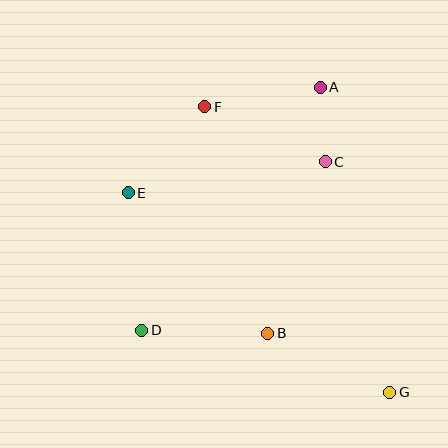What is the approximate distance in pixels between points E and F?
The distance between E and F is approximately 115 pixels.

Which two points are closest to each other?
Points A and C are closest to each other.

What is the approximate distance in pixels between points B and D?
The distance between B and D is approximately 126 pixels.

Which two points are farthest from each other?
Points F and G are farthest from each other.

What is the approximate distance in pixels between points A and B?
The distance between A and B is approximately 251 pixels.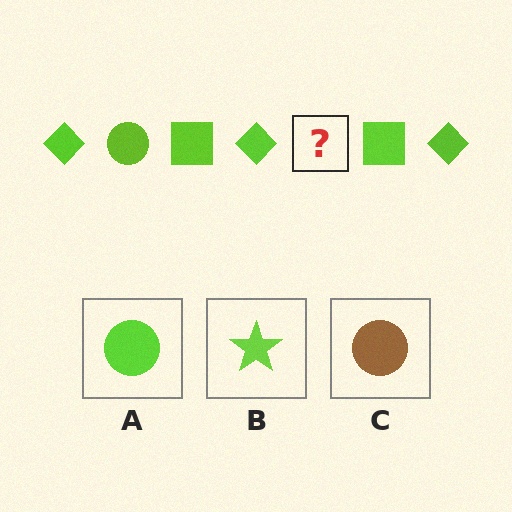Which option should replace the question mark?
Option A.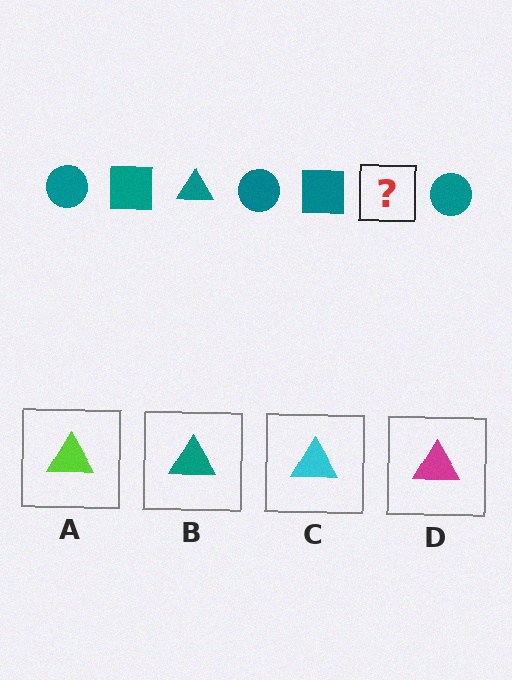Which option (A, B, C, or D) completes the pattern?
B.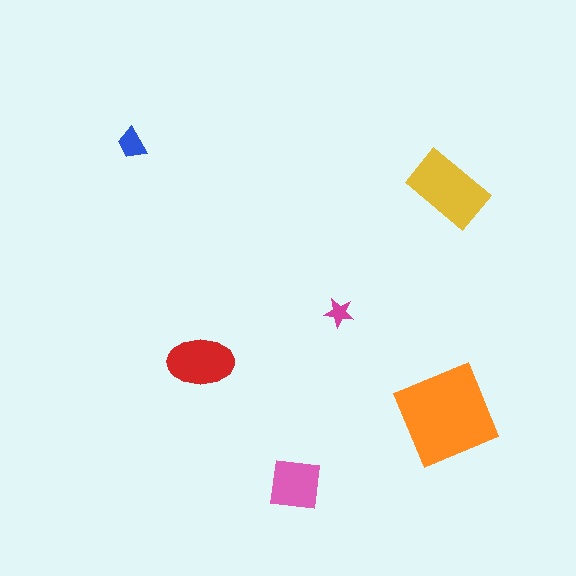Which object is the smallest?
The magenta star.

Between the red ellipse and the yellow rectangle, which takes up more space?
The yellow rectangle.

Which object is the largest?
The orange square.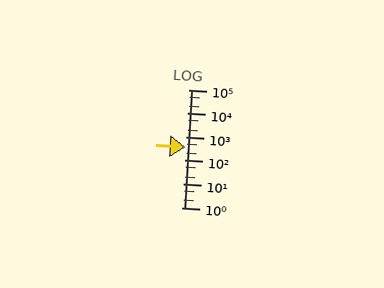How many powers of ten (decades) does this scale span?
The scale spans 5 decades, from 1 to 100000.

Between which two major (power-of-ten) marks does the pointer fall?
The pointer is between 100 and 1000.